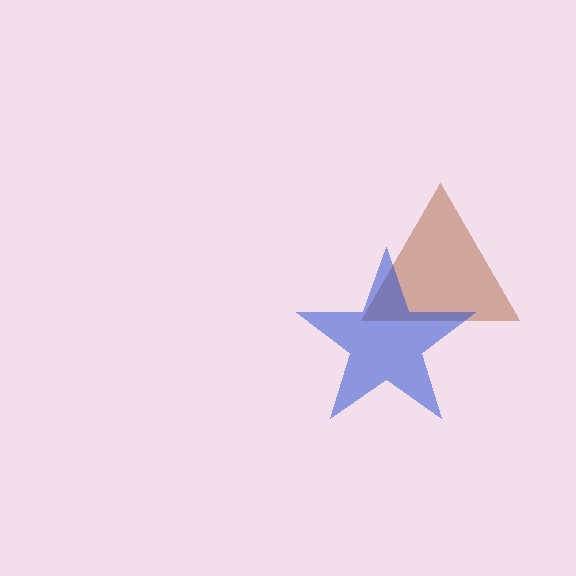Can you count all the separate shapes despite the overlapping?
Yes, there are 2 separate shapes.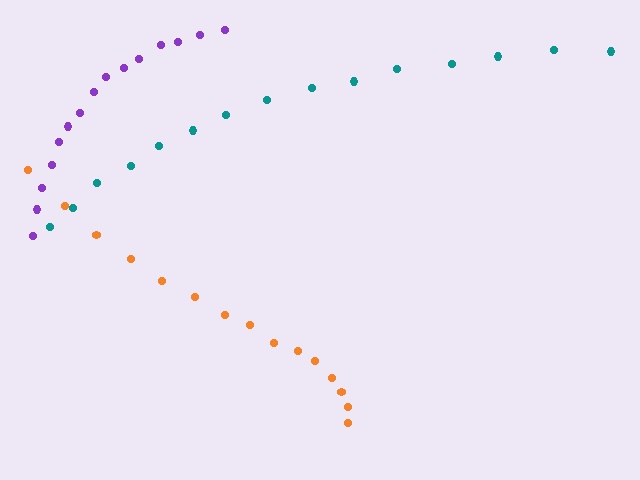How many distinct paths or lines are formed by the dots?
There are 3 distinct paths.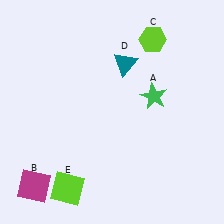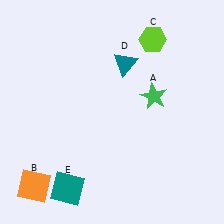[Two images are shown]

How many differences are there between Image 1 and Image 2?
There are 2 differences between the two images.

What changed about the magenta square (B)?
In Image 1, B is magenta. In Image 2, it changed to orange.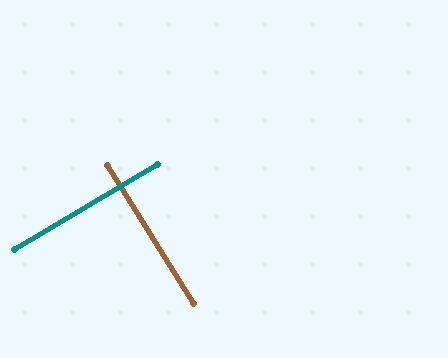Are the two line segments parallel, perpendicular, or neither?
Perpendicular — they meet at approximately 89°.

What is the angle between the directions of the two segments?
Approximately 89 degrees.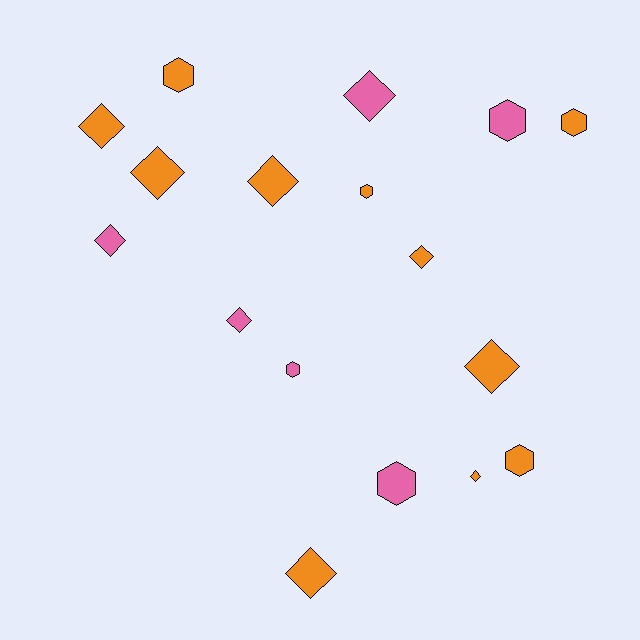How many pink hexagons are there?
There are 3 pink hexagons.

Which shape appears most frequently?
Diamond, with 10 objects.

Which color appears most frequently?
Orange, with 11 objects.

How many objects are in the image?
There are 17 objects.